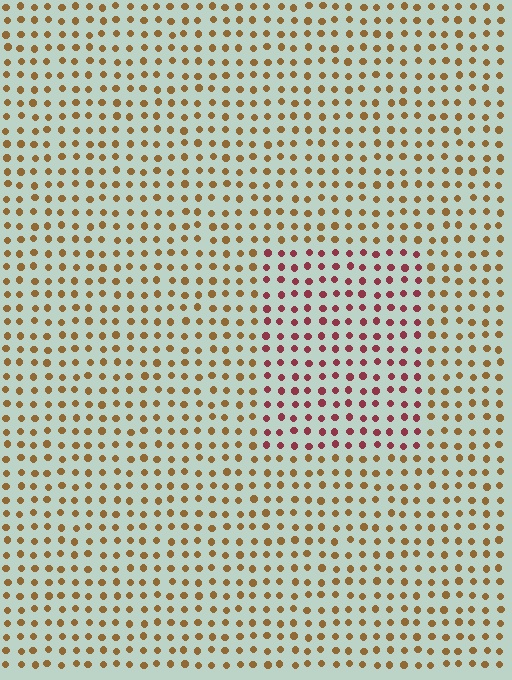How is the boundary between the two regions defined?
The boundary is defined purely by a slight shift in hue (about 46 degrees). Spacing, size, and orientation are identical on both sides.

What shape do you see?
I see a rectangle.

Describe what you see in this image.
The image is filled with small brown elements in a uniform arrangement. A rectangle-shaped region is visible where the elements are tinted to a slightly different hue, forming a subtle color boundary.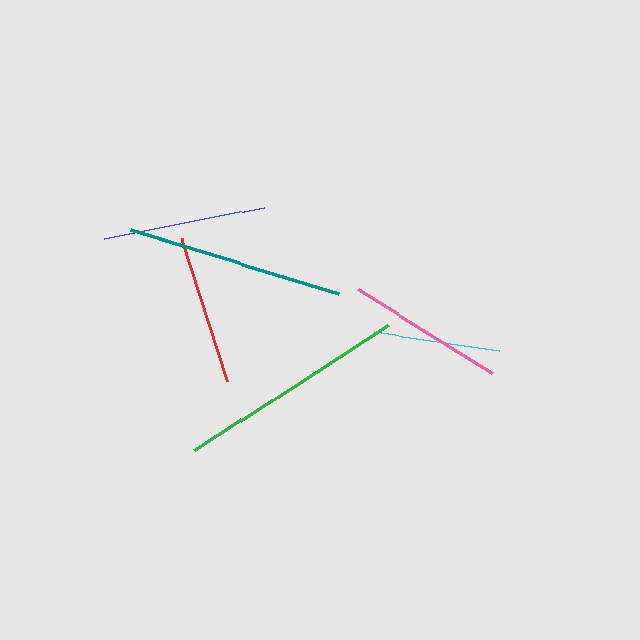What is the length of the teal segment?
The teal segment is approximately 218 pixels long.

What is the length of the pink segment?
The pink segment is approximately 158 pixels long.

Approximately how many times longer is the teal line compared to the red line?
The teal line is approximately 1.4 times the length of the red line.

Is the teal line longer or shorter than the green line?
The green line is longer than the teal line.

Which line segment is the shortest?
The cyan line is the shortest at approximately 126 pixels.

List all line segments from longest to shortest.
From longest to shortest: green, teal, blue, pink, red, cyan.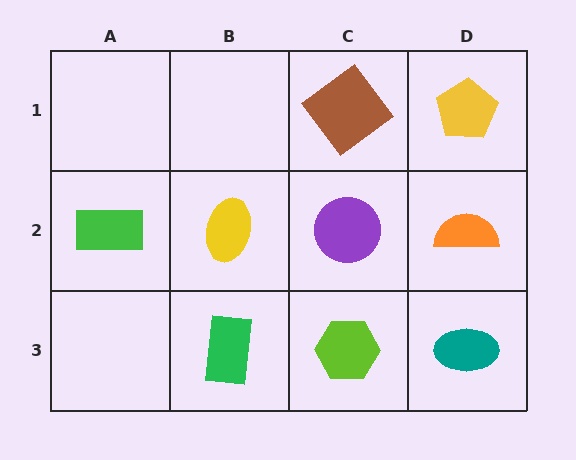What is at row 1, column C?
A brown diamond.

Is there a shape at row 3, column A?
No, that cell is empty.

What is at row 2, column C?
A purple circle.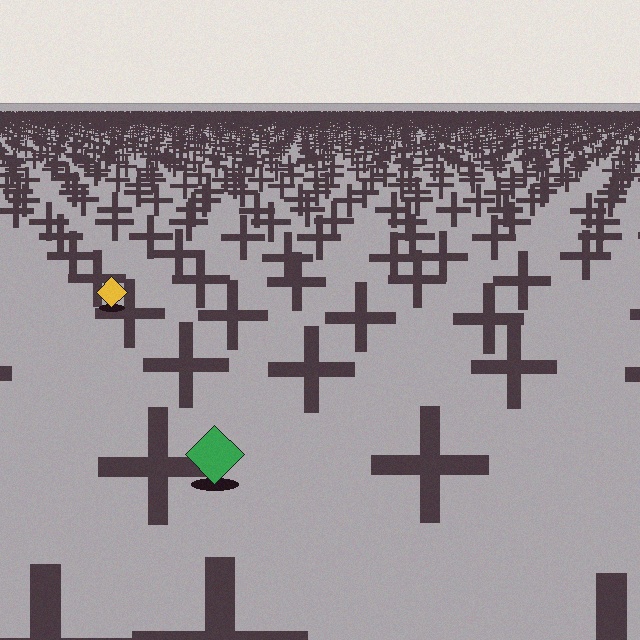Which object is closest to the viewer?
The green diamond is closest. The texture marks near it are larger and more spread out.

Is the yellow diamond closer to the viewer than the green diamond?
No. The green diamond is closer — you can tell from the texture gradient: the ground texture is coarser near it.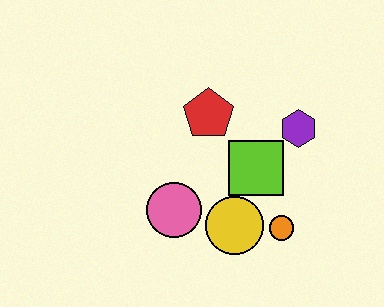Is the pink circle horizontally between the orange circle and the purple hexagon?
No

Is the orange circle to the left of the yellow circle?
No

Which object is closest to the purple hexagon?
The lime square is closest to the purple hexagon.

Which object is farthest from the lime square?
The pink circle is farthest from the lime square.